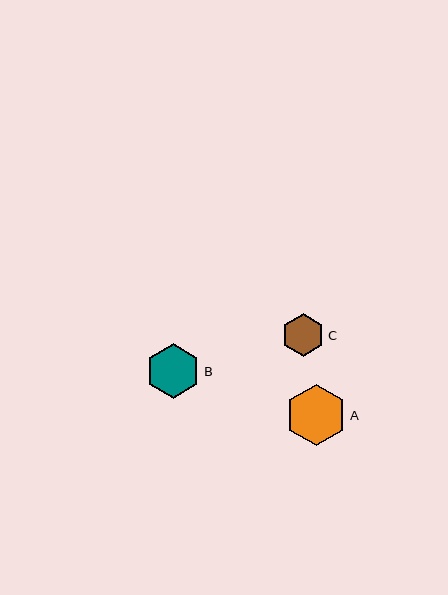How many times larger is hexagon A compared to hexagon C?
Hexagon A is approximately 1.4 times the size of hexagon C.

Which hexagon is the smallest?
Hexagon C is the smallest with a size of approximately 43 pixels.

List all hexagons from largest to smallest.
From largest to smallest: A, B, C.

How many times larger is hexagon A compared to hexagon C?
Hexagon A is approximately 1.4 times the size of hexagon C.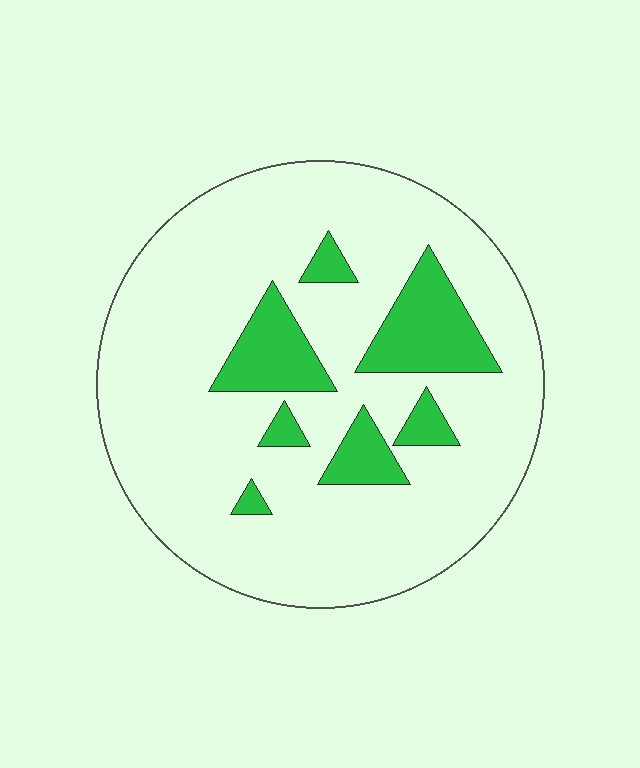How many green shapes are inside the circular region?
7.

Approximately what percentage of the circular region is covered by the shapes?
Approximately 15%.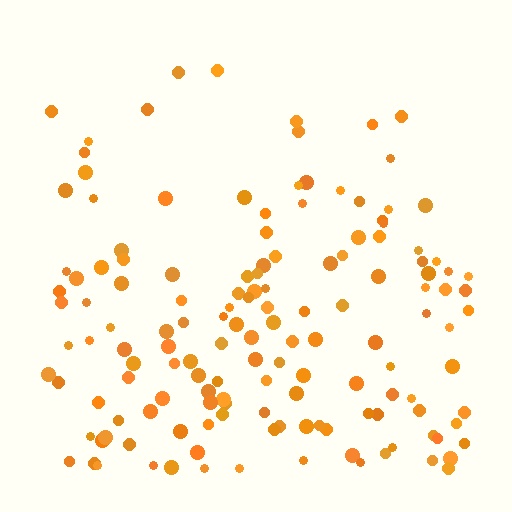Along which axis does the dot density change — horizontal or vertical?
Vertical.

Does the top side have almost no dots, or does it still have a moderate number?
Still a moderate number, just noticeably fewer than the bottom.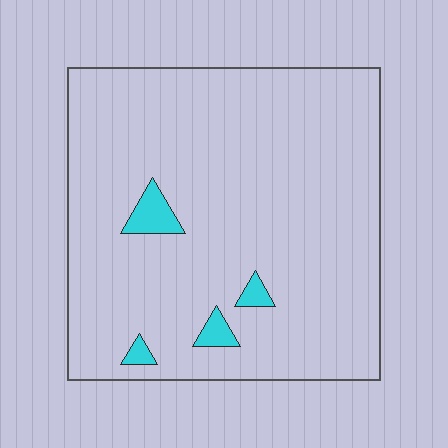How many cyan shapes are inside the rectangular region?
4.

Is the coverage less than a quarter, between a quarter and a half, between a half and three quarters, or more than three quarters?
Less than a quarter.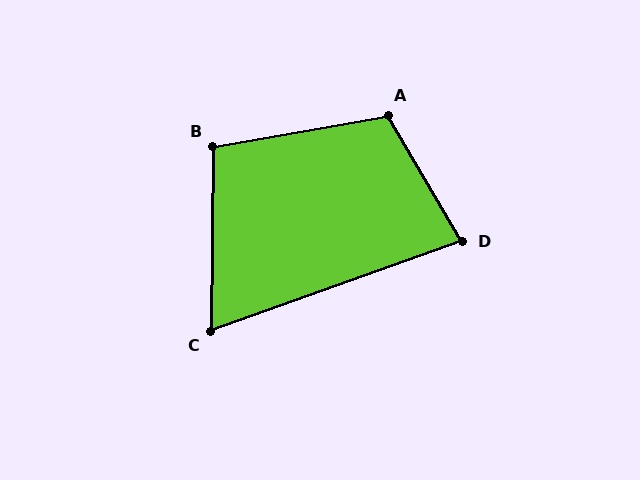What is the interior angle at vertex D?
Approximately 80 degrees (acute).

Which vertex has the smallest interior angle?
C, at approximately 70 degrees.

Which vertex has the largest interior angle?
A, at approximately 110 degrees.